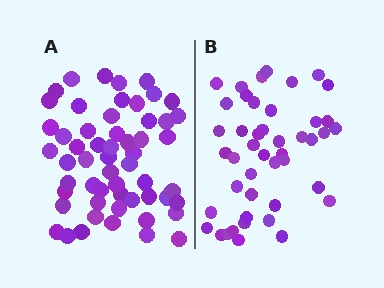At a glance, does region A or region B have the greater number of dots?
Region A (the left region) has more dots.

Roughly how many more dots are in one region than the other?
Region A has roughly 12 or so more dots than region B.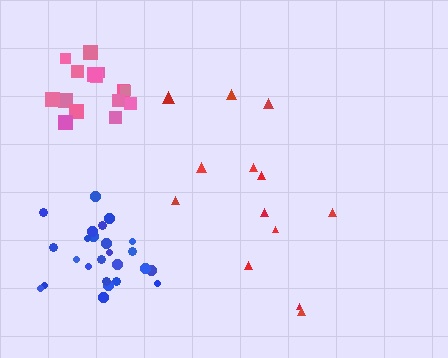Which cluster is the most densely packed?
Pink.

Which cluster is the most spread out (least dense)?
Red.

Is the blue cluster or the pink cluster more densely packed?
Pink.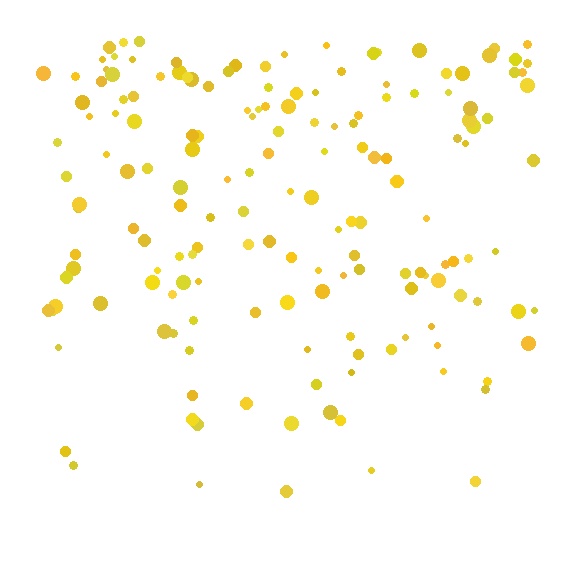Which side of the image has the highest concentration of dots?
The top.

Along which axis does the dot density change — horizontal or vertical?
Vertical.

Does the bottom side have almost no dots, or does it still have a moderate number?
Still a moderate number, just noticeably fewer than the top.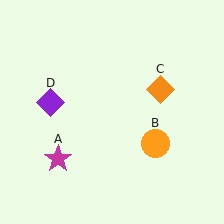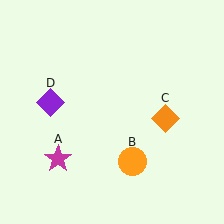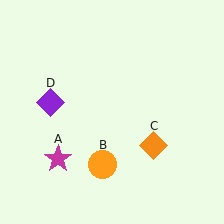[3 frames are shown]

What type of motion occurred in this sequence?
The orange circle (object B), orange diamond (object C) rotated clockwise around the center of the scene.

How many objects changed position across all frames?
2 objects changed position: orange circle (object B), orange diamond (object C).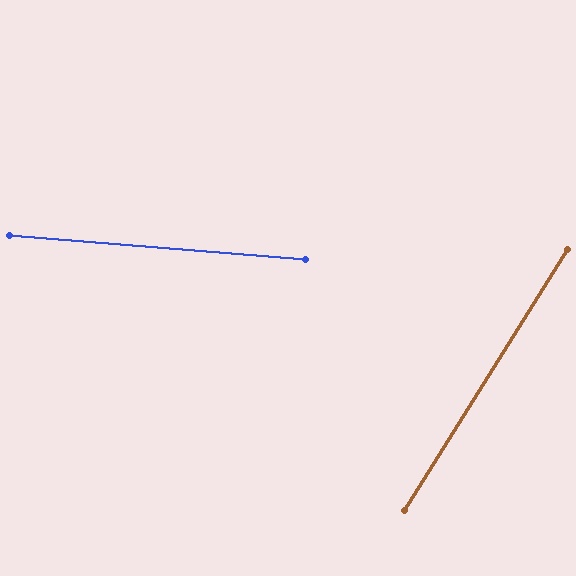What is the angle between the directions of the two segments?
Approximately 63 degrees.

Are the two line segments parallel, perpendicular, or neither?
Neither parallel nor perpendicular — they differ by about 63°.